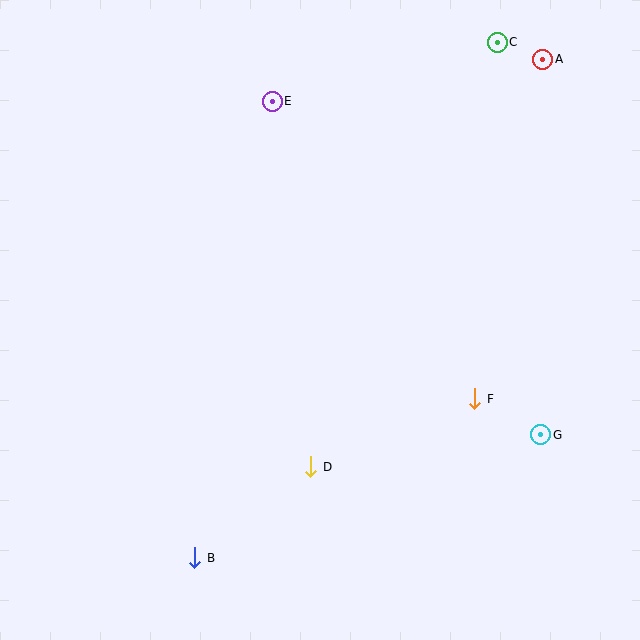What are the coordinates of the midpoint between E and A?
The midpoint between E and A is at (408, 80).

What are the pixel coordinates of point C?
Point C is at (497, 42).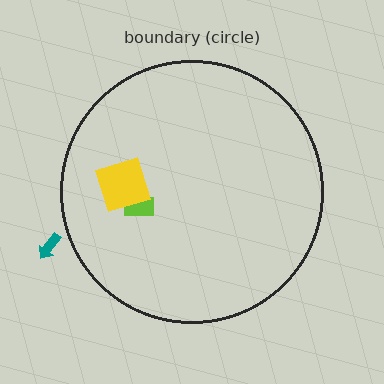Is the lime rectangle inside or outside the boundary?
Inside.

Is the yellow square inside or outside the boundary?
Inside.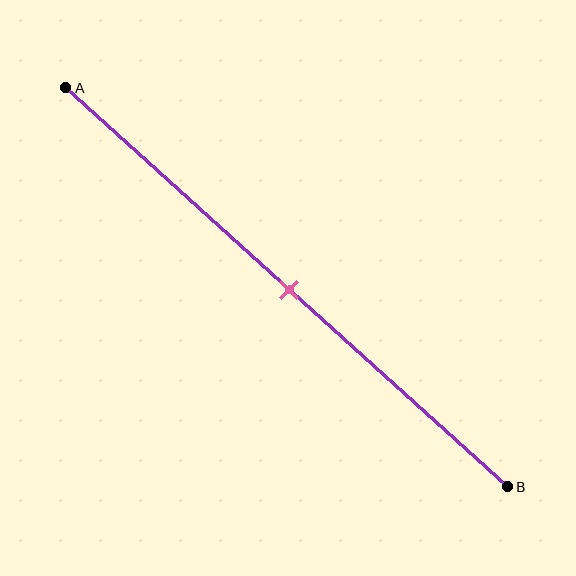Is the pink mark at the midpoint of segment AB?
Yes, the mark is approximately at the midpoint.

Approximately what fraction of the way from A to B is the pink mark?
The pink mark is approximately 50% of the way from A to B.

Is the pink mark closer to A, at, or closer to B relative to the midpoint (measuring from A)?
The pink mark is approximately at the midpoint of segment AB.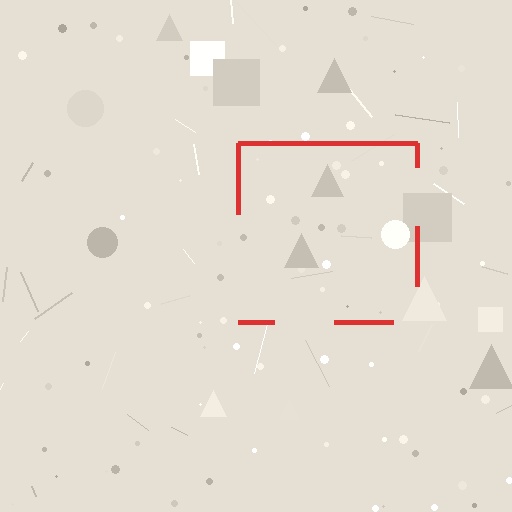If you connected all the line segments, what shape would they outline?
They would outline a square.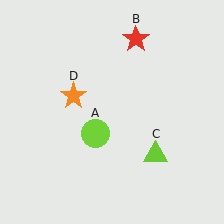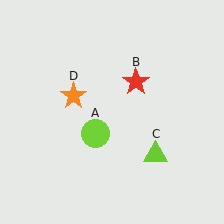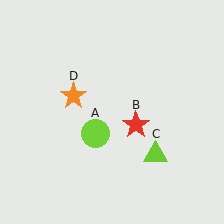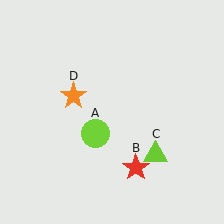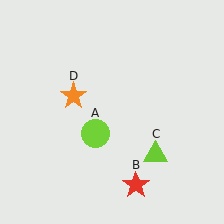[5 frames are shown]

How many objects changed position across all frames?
1 object changed position: red star (object B).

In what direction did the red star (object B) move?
The red star (object B) moved down.